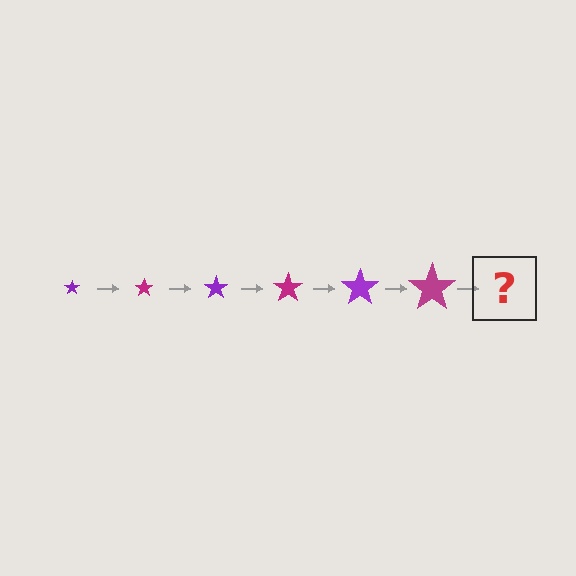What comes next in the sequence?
The next element should be a purple star, larger than the previous one.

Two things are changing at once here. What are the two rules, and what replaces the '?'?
The two rules are that the star grows larger each step and the color cycles through purple and magenta. The '?' should be a purple star, larger than the previous one.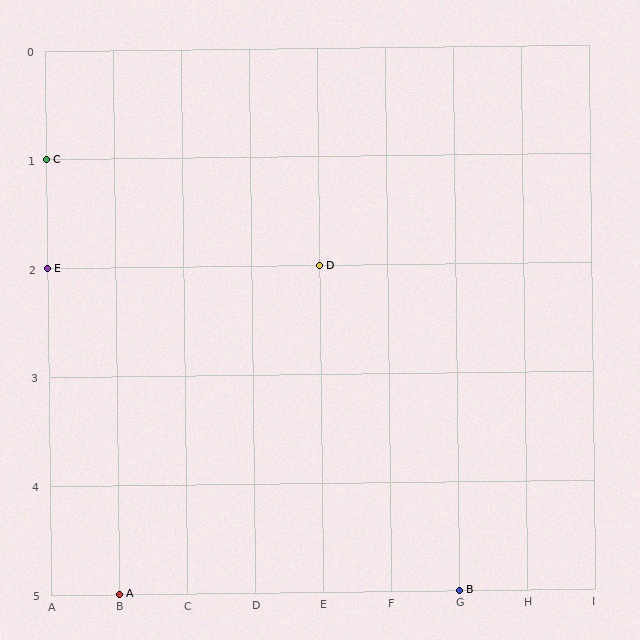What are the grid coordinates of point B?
Point B is at grid coordinates (G, 5).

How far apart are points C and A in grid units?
Points C and A are 1 column and 4 rows apart (about 4.1 grid units diagonally).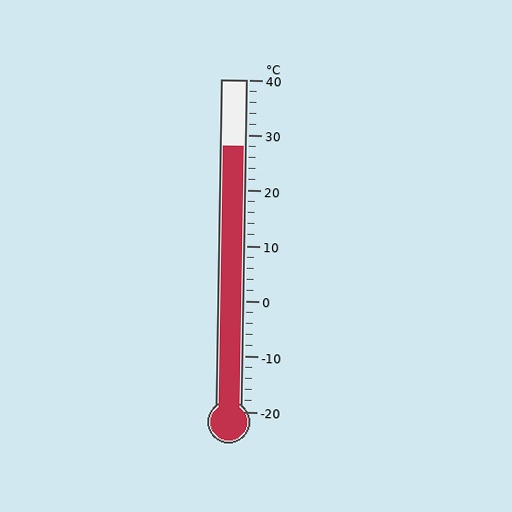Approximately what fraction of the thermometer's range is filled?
The thermometer is filled to approximately 80% of its range.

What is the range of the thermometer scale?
The thermometer scale ranges from -20°C to 40°C.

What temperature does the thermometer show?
The thermometer shows approximately 28°C.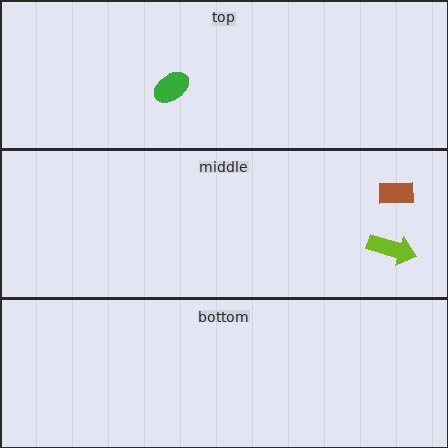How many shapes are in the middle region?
2.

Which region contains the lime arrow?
The middle region.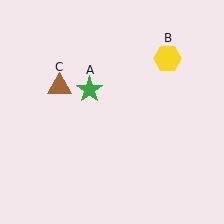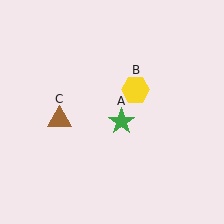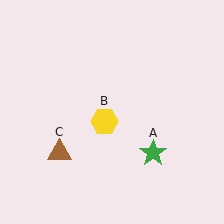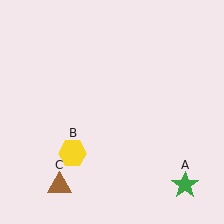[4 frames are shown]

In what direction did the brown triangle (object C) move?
The brown triangle (object C) moved down.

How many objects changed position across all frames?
3 objects changed position: green star (object A), yellow hexagon (object B), brown triangle (object C).